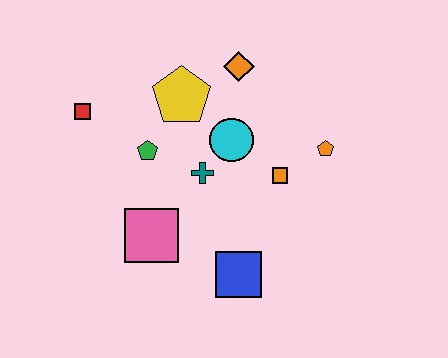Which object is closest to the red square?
The green pentagon is closest to the red square.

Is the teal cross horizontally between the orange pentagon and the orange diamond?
No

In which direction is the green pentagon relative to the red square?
The green pentagon is to the right of the red square.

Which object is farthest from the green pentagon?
The orange pentagon is farthest from the green pentagon.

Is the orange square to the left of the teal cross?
No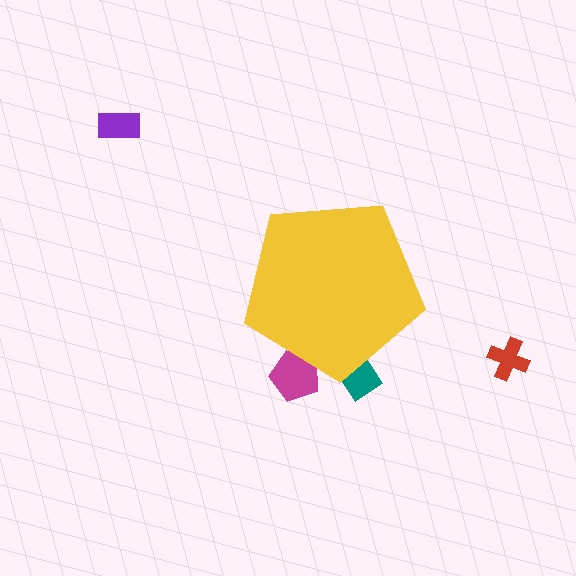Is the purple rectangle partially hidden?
No, the purple rectangle is fully visible.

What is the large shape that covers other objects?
A yellow pentagon.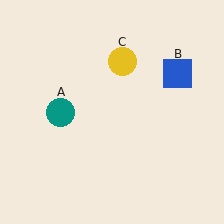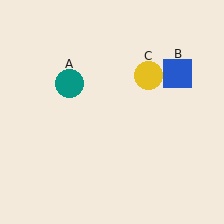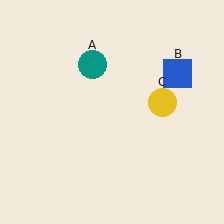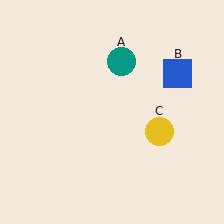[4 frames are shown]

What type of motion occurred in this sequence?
The teal circle (object A), yellow circle (object C) rotated clockwise around the center of the scene.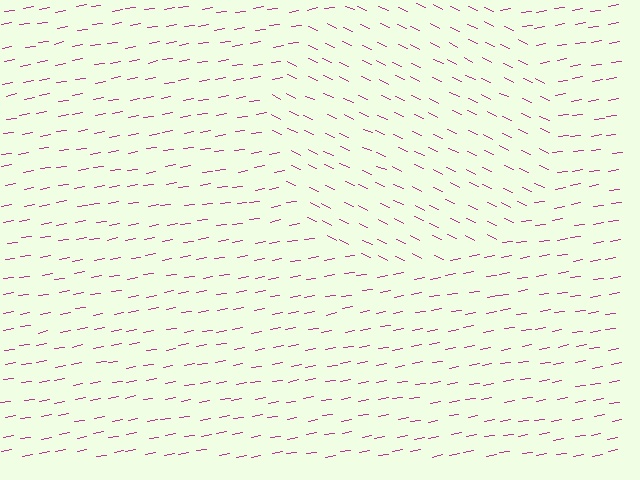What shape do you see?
I see a circle.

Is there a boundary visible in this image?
Yes, there is a texture boundary formed by a change in line orientation.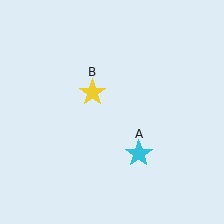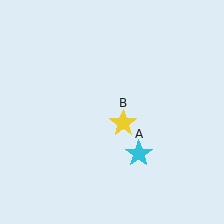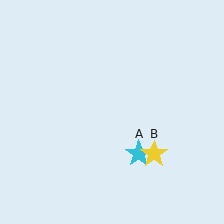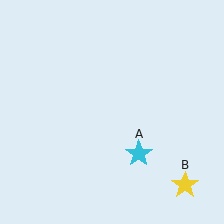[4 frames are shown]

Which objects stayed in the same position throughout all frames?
Cyan star (object A) remained stationary.